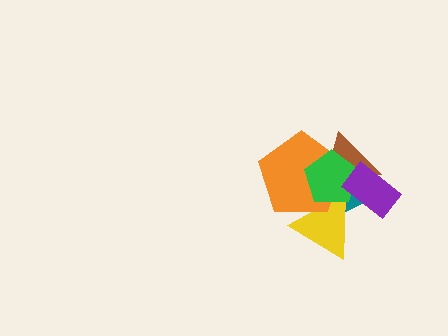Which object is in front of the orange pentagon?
The green pentagon is in front of the orange pentagon.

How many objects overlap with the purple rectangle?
3 objects overlap with the purple rectangle.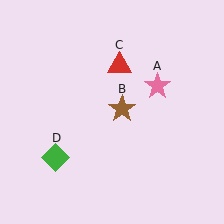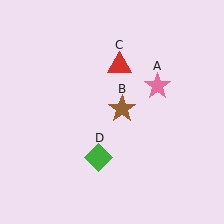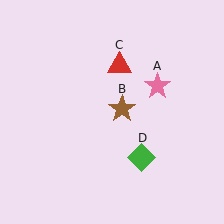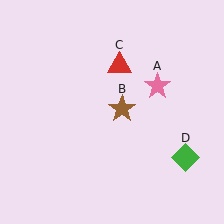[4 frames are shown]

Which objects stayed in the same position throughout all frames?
Pink star (object A) and brown star (object B) and red triangle (object C) remained stationary.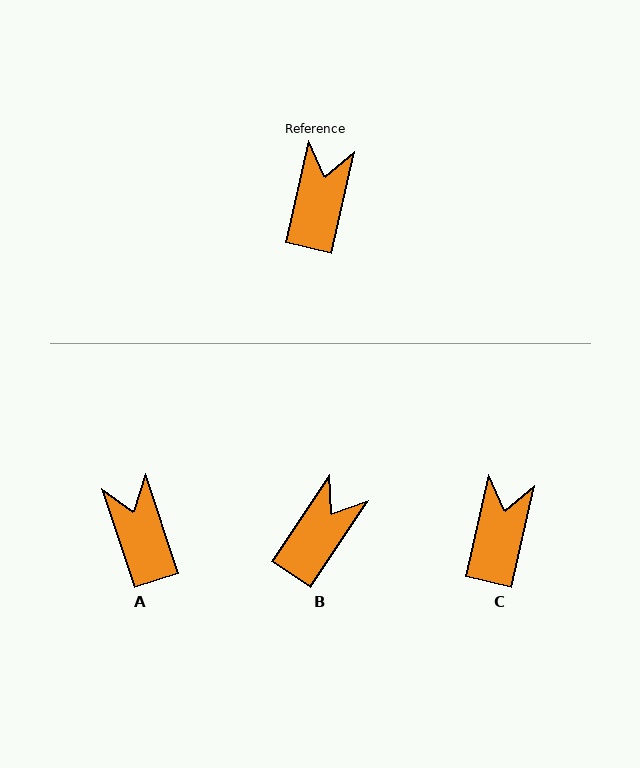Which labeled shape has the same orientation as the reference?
C.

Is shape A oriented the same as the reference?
No, it is off by about 31 degrees.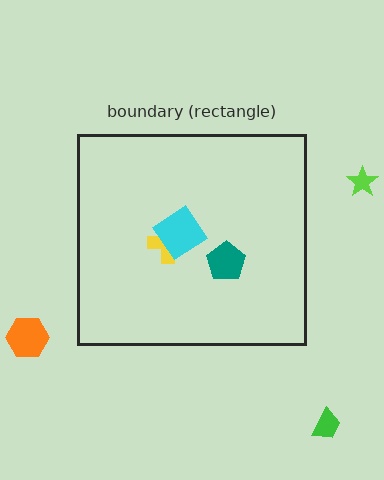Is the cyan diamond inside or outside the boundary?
Inside.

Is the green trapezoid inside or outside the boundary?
Outside.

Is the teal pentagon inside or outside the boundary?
Inside.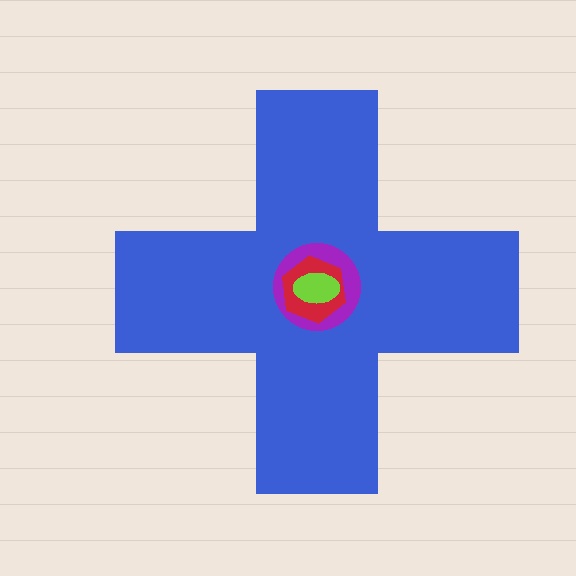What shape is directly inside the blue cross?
The purple circle.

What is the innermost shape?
The lime ellipse.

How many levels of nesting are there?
4.